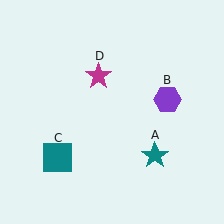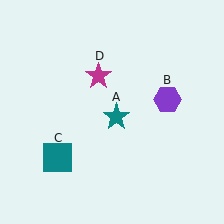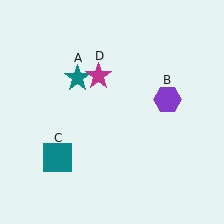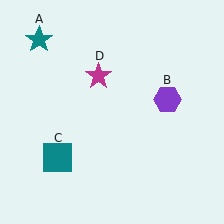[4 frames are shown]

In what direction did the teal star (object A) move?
The teal star (object A) moved up and to the left.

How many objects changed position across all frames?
1 object changed position: teal star (object A).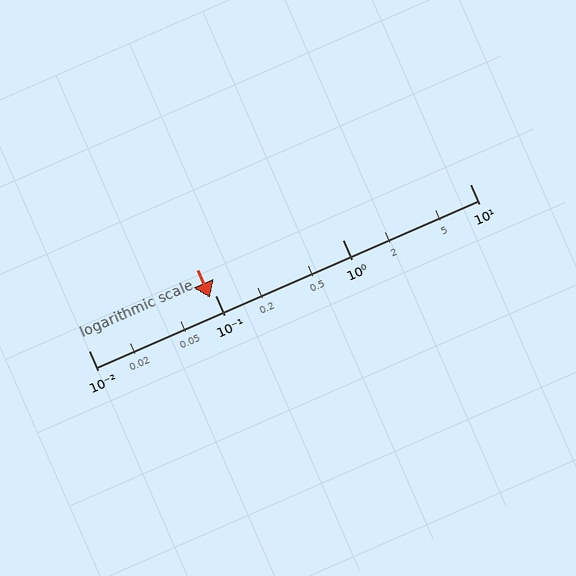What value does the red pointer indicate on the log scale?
The pointer indicates approximately 0.09.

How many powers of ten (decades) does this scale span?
The scale spans 3 decades, from 0.01 to 10.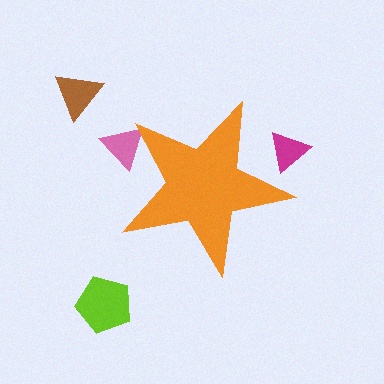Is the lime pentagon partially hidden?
No, the lime pentagon is fully visible.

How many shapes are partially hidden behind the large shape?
2 shapes are partially hidden.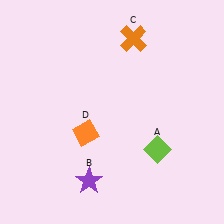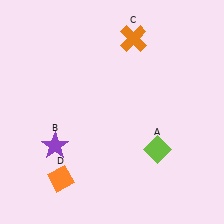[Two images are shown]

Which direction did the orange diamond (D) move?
The orange diamond (D) moved down.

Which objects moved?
The objects that moved are: the purple star (B), the orange diamond (D).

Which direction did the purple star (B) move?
The purple star (B) moved up.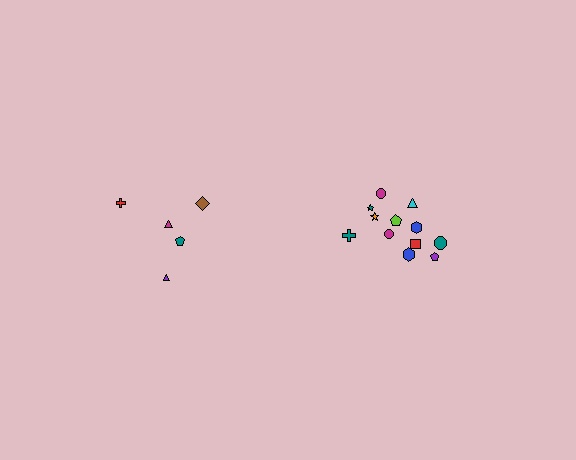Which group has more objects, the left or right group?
The right group.